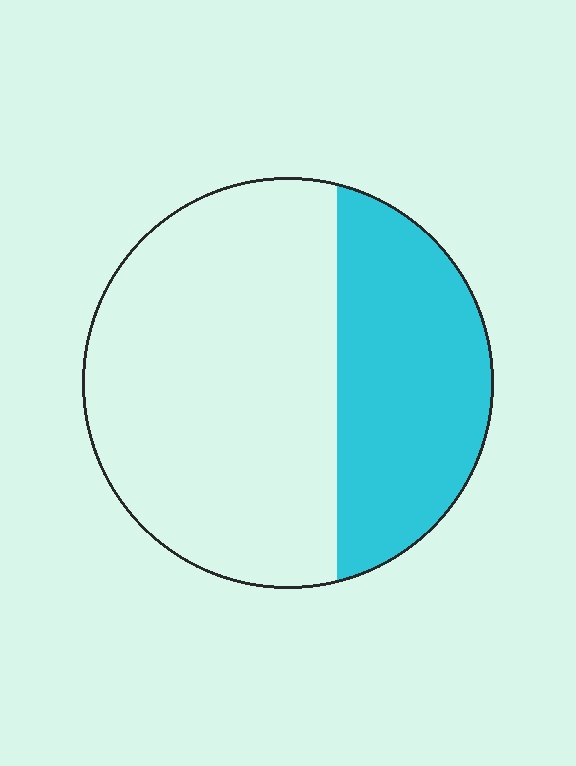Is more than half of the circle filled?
No.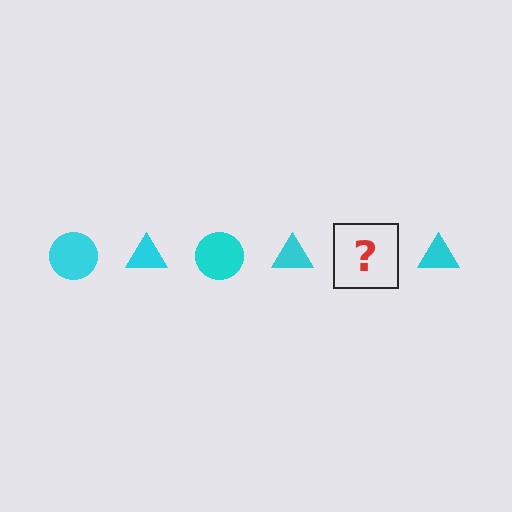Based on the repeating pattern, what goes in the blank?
The blank should be a cyan circle.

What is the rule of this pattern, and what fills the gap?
The rule is that the pattern cycles through circle, triangle shapes in cyan. The gap should be filled with a cyan circle.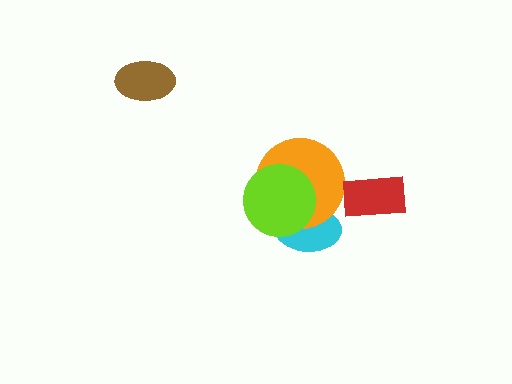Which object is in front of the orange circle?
The lime circle is in front of the orange circle.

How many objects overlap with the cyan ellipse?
2 objects overlap with the cyan ellipse.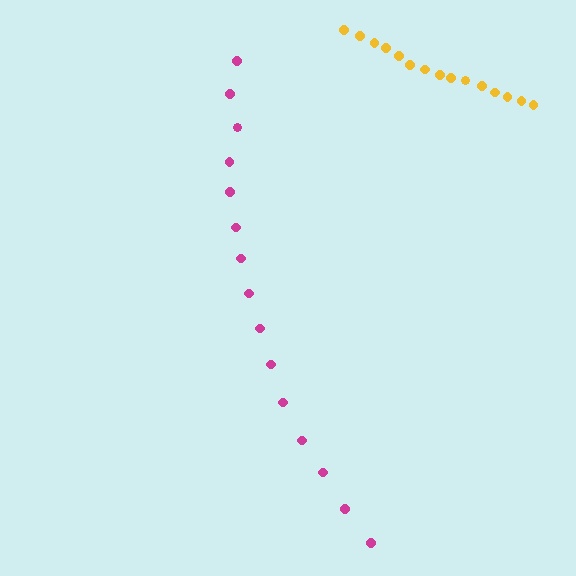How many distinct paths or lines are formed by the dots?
There are 2 distinct paths.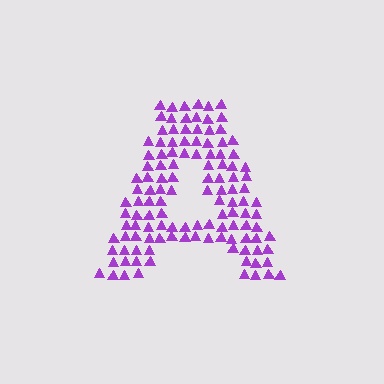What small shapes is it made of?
It is made of small triangles.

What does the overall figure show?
The overall figure shows the letter A.